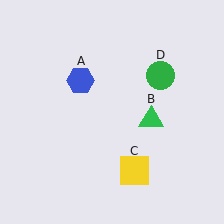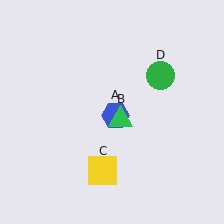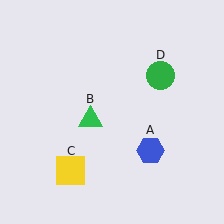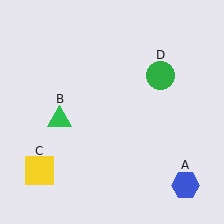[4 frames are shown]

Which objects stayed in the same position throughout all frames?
Green circle (object D) remained stationary.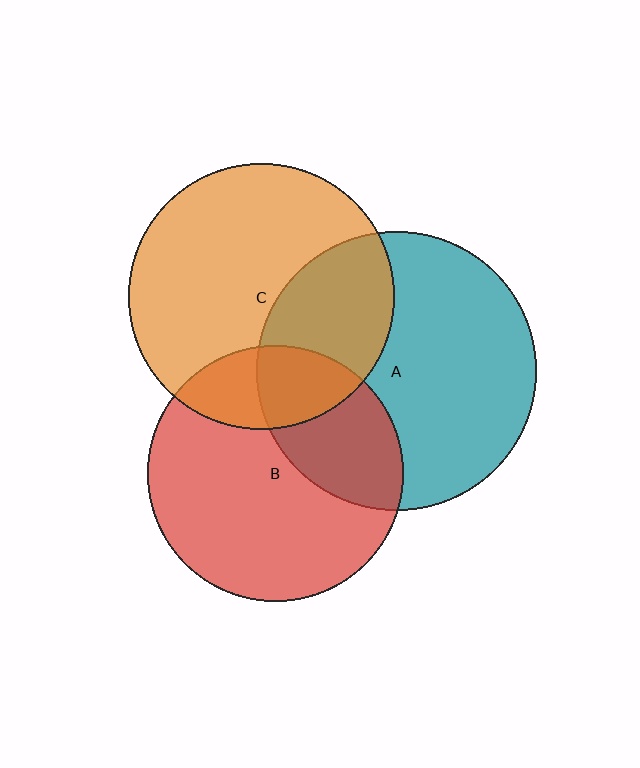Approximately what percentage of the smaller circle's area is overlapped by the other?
Approximately 20%.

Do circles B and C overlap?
Yes.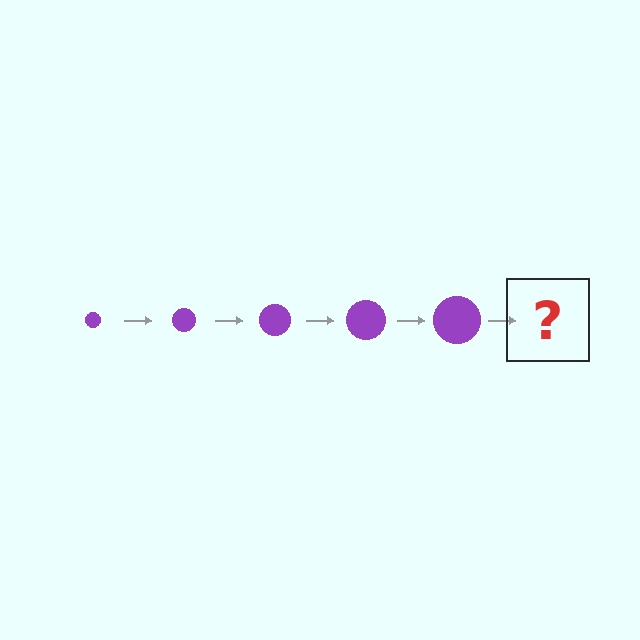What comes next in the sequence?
The next element should be a purple circle, larger than the previous one.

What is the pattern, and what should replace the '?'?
The pattern is that the circle gets progressively larger each step. The '?' should be a purple circle, larger than the previous one.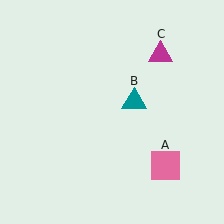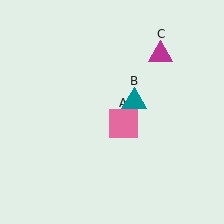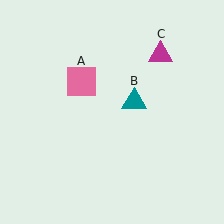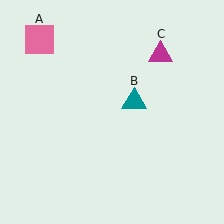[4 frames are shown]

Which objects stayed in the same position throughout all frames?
Teal triangle (object B) and magenta triangle (object C) remained stationary.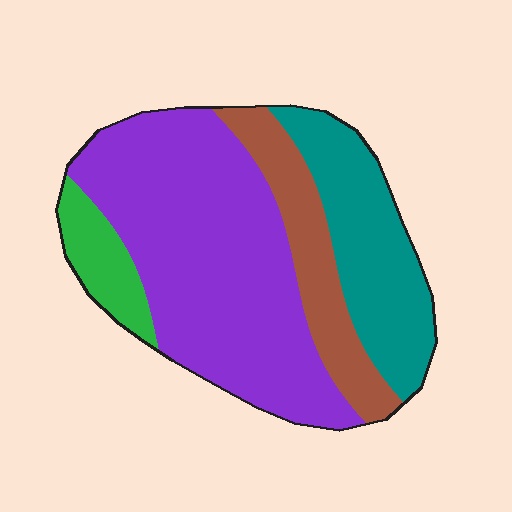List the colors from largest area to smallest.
From largest to smallest: purple, teal, brown, green.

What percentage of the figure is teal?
Teal covers roughly 25% of the figure.